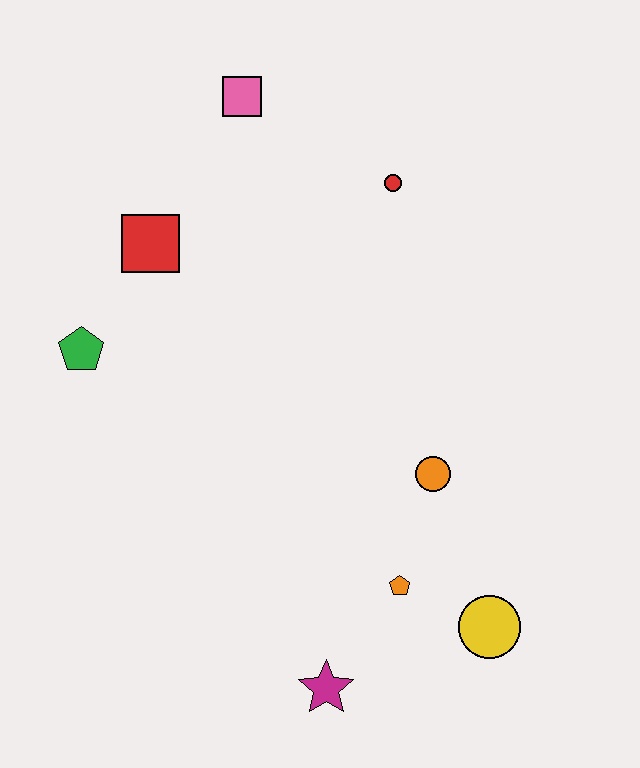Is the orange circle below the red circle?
Yes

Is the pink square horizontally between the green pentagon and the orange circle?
Yes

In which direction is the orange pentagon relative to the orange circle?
The orange pentagon is below the orange circle.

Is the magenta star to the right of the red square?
Yes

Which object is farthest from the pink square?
The magenta star is farthest from the pink square.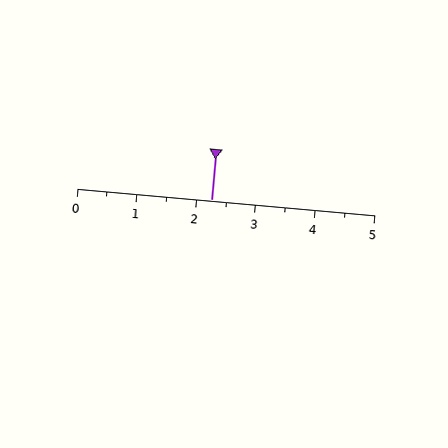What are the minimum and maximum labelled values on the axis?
The axis runs from 0 to 5.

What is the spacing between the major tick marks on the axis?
The major ticks are spaced 1 apart.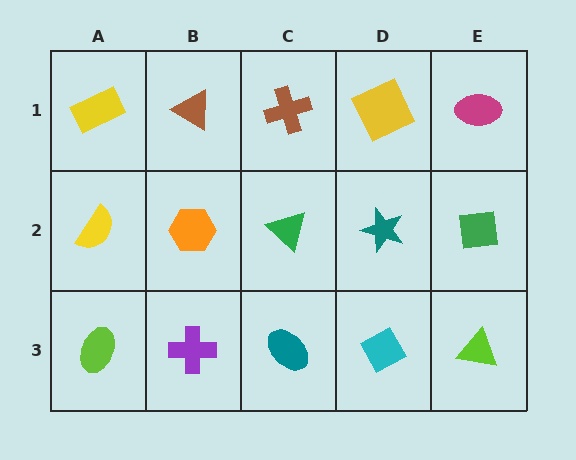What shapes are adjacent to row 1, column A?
A yellow semicircle (row 2, column A), a brown triangle (row 1, column B).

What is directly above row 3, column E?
A green square.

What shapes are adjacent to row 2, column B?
A brown triangle (row 1, column B), a purple cross (row 3, column B), a yellow semicircle (row 2, column A), a green triangle (row 2, column C).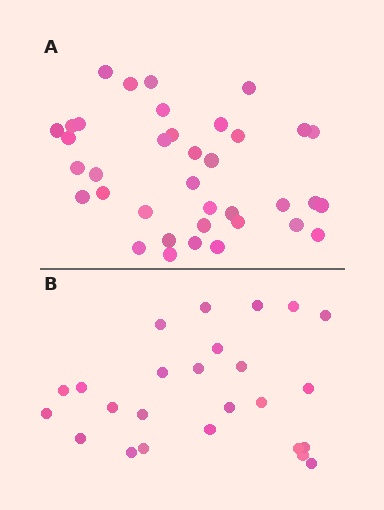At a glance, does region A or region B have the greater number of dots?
Region A (the top region) has more dots.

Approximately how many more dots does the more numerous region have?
Region A has roughly 12 or so more dots than region B.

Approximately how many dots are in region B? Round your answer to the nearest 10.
About 20 dots. (The exact count is 25, which rounds to 20.)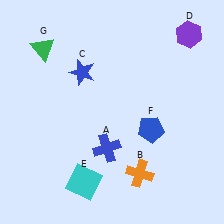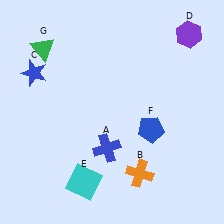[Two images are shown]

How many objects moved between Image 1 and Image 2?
1 object moved between the two images.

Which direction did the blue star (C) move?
The blue star (C) moved left.